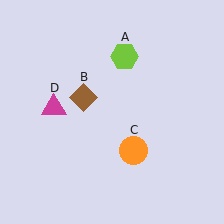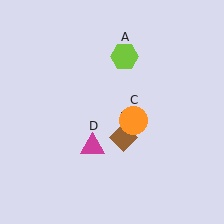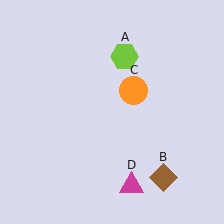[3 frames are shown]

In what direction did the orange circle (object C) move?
The orange circle (object C) moved up.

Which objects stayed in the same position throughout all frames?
Lime hexagon (object A) remained stationary.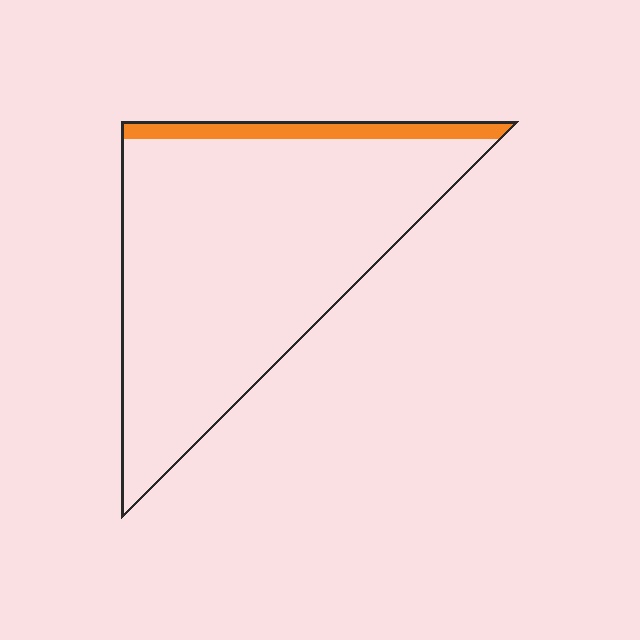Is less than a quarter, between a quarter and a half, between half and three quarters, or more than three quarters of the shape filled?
Less than a quarter.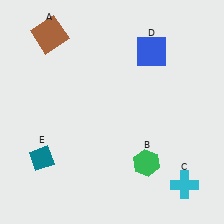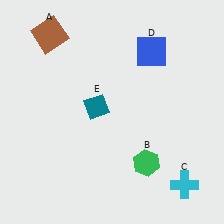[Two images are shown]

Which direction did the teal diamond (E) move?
The teal diamond (E) moved right.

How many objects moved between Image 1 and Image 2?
1 object moved between the two images.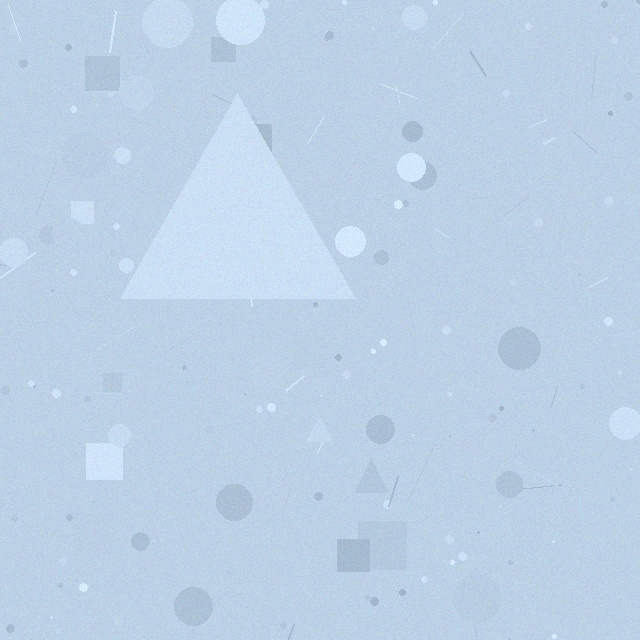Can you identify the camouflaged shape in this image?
The camouflaged shape is a triangle.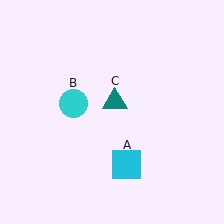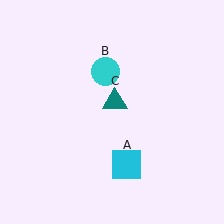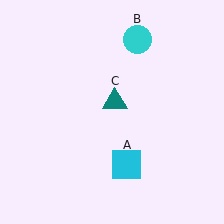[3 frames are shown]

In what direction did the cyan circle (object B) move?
The cyan circle (object B) moved up and to the right.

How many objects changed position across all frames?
1 object changed position: cyan circle (object B).